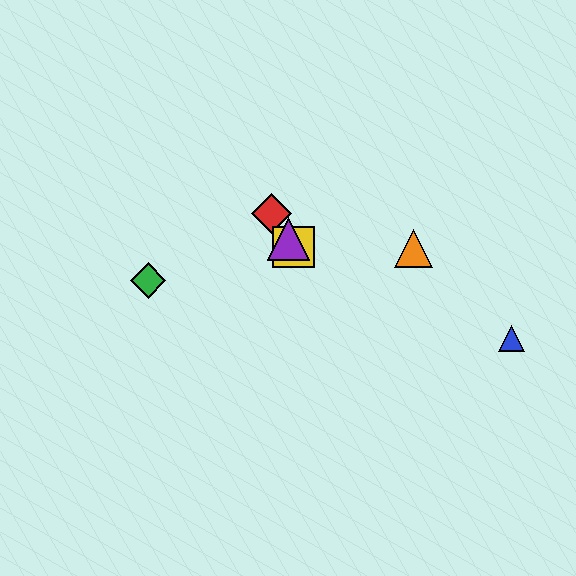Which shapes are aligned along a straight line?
The red diamond, the yellow square, the purple triangle are aligned along a straight line.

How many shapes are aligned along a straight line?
3 shapes (the red diamond, the yellow square, the purple triangle) are aligned along a straight line.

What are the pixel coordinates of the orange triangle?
The orange triangle is at (414, 249).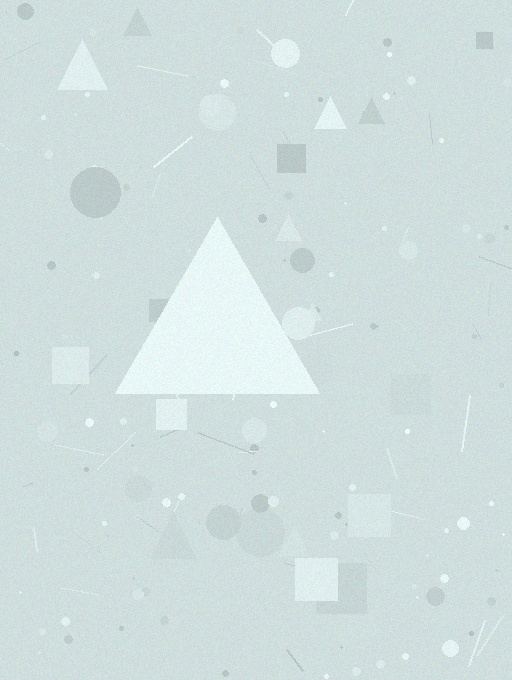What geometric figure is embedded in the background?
A triangle is embedded in the background.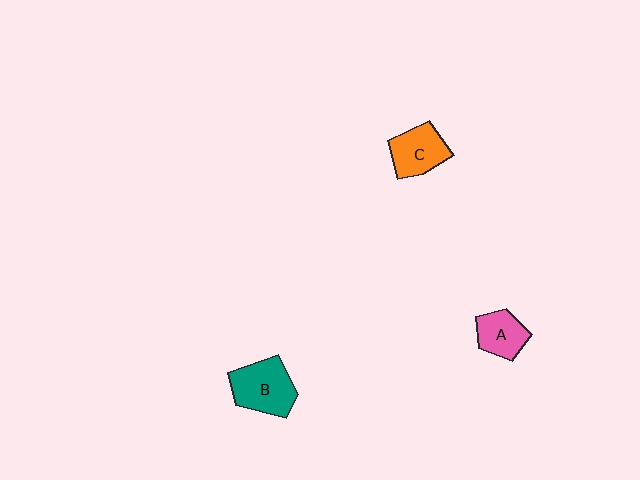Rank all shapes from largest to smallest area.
From largest to smallest: B (teal), C (orange), A (pink).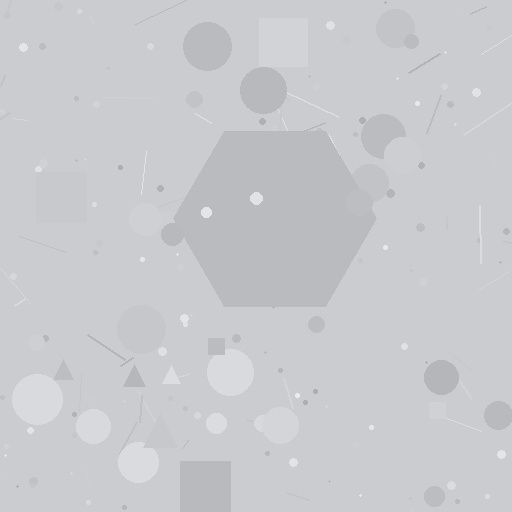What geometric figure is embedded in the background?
A hexagon is embedded in the background.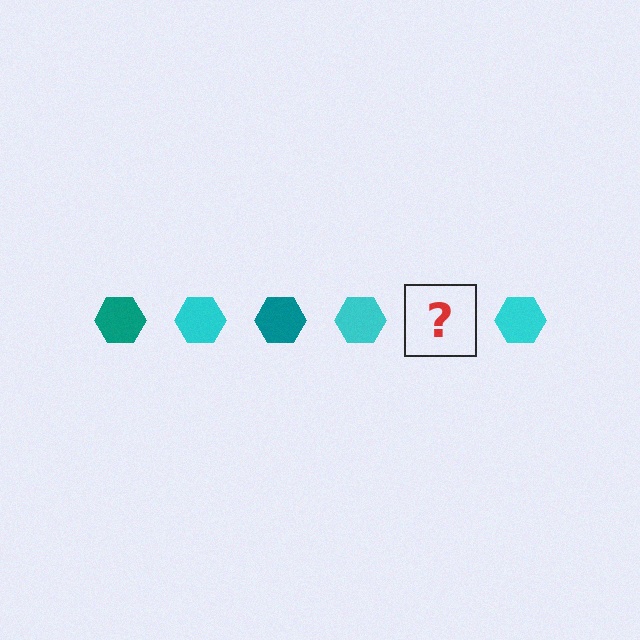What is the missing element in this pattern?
The missing element is a teal hexagon.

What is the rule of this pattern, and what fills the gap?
The rule is that the pattern cycles through teal, cyan hexagons. The gap should be filled with a teal hexagon.